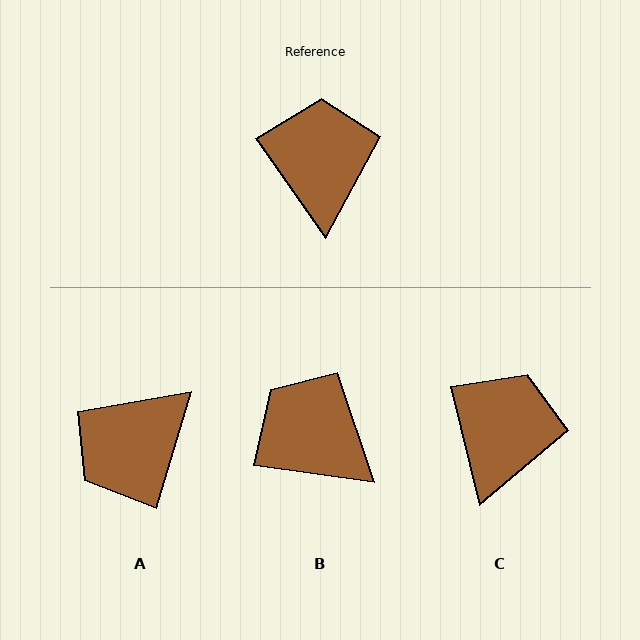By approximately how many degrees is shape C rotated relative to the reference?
Approximately 22 degrees clockwise.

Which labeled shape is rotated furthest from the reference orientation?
A, about 128 degrees away.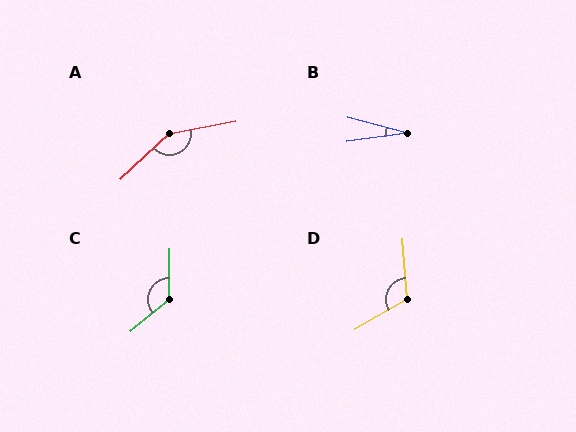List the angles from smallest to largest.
B (23°), D (116°), C (130°), A (147°).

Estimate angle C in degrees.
Approximately 130 degrees.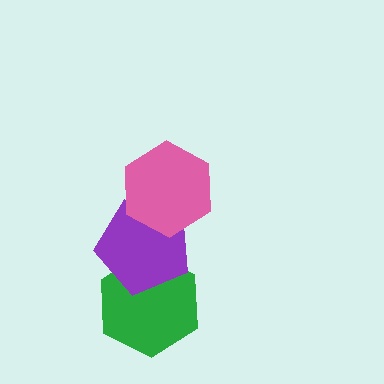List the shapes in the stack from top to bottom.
From top to bottom: the pink hexagon, the purple pentagon, the green hexagon.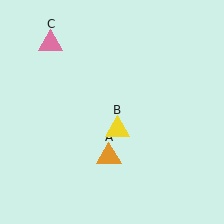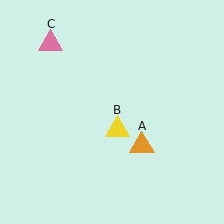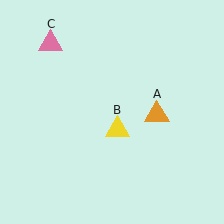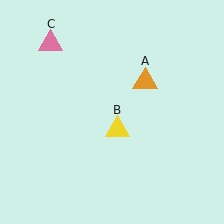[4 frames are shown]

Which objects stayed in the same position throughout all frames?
Yellow triangle (object B) and pink triangle (object C) remained stationary.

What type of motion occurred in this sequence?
The orange triangle (object A) rotated counterclockwise around the center of the scene.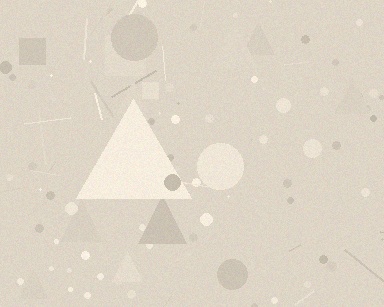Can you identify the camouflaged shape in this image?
The camouflaged shape is a triangle.